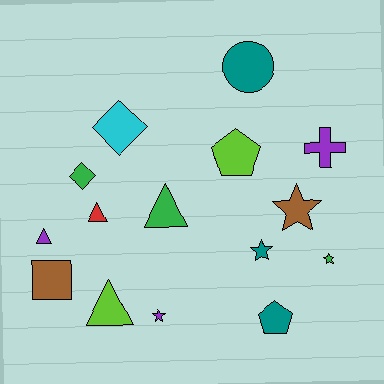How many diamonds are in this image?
There are 2 diamonds.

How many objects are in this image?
There are 15 objects.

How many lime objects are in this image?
There are 2 lime objects.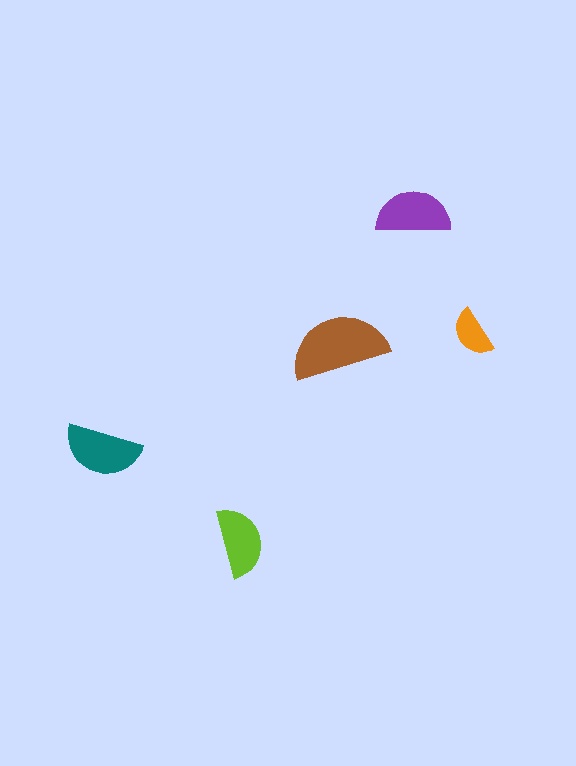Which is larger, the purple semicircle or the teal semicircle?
The teal one.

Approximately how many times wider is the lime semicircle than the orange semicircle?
About 1.5 times wider.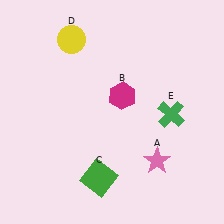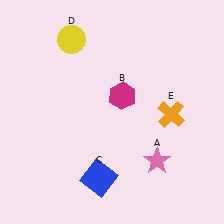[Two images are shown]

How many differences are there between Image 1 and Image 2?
There are 2 differences between the two images.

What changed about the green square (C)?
In Image 1, C is green. In Image 2, it changed to blue.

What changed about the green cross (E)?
In Image 1, E is green. In Image 2, it changed to orange.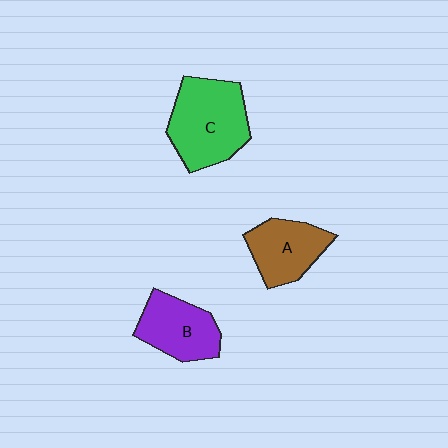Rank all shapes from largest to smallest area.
From largest to smallest: C (green), B (purple), A (brown).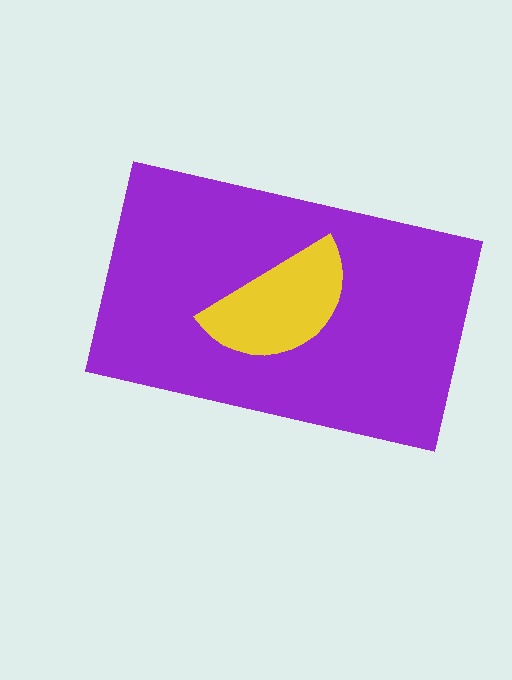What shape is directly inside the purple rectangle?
The yellow semicircle.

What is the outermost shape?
The purple rectangle.